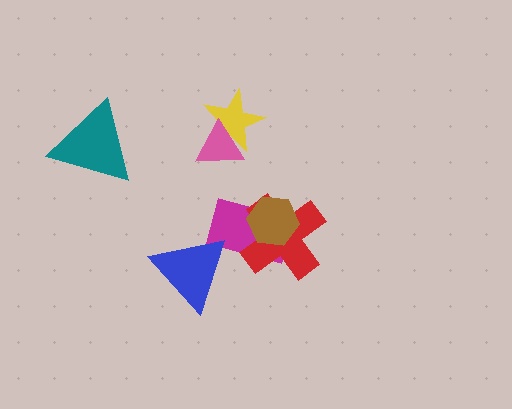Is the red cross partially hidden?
Yes, it is partially covered by another shape.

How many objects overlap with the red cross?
2 objects overlap with the red cross.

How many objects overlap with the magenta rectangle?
3 objects overlap with the magenta rectangle.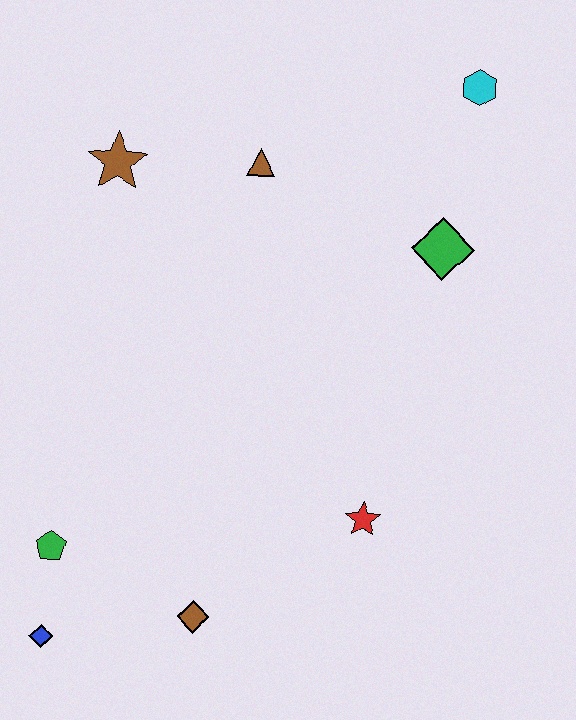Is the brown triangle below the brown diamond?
No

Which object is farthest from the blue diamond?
The cyan hexagon is farthest from the blue diamond.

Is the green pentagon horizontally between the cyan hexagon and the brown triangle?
No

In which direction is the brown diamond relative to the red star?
The brown diamond is to the left of the red star.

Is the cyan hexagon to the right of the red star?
Yes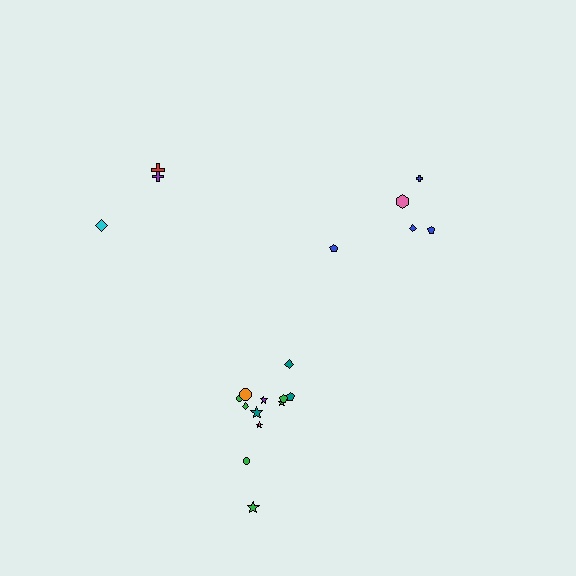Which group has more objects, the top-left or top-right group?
The top-right group.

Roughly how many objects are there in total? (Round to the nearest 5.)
Roughly 20 objects in total.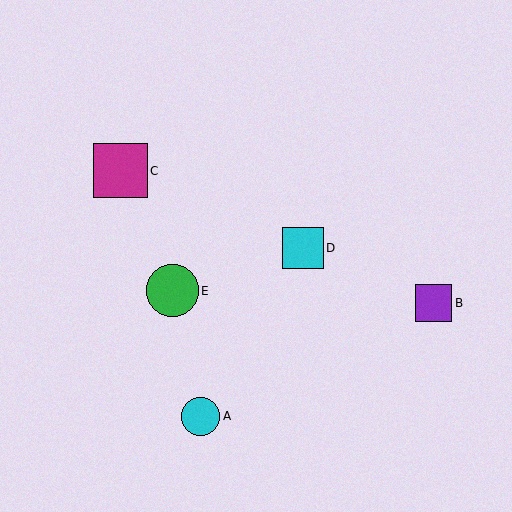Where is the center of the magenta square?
The center of the magenta square is at (120, 171).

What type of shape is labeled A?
Shape A is a cyan circle.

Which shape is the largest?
The magenta square (labeled C) is the largest.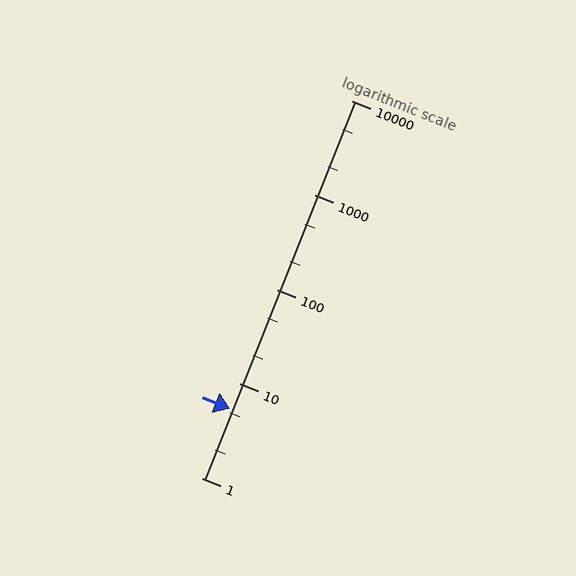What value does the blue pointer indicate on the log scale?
The pointer indicates approximately 5.4.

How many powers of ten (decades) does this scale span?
The scale spans 4 decades, from 1 to 10000.